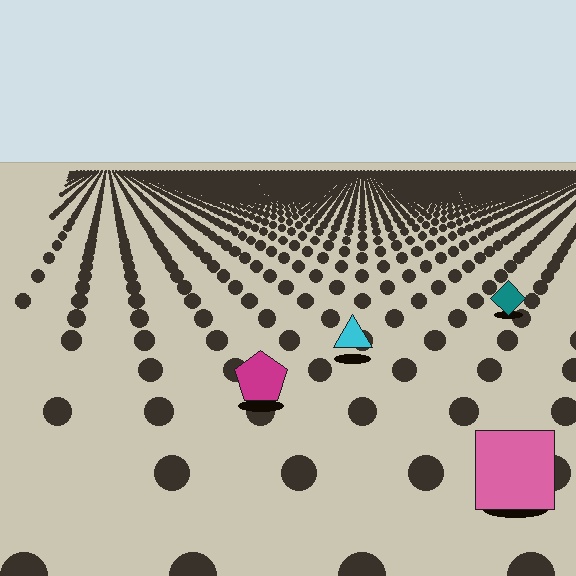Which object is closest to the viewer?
The pink square is closest. The texture marks near it are larger and more spread out.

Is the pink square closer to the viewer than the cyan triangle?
Yes. The pink square is closer — you can tell from the texture gradient: the ground texture is coarser near it.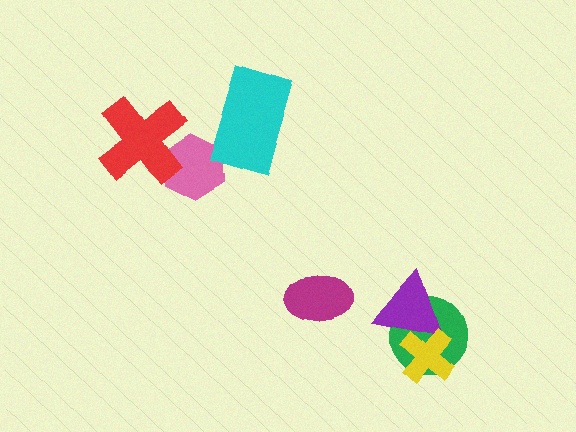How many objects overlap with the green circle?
2 objects overlap with the green circle.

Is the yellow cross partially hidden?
No, no other shape covers it.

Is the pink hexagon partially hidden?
Yes, it is partially covered by another shape.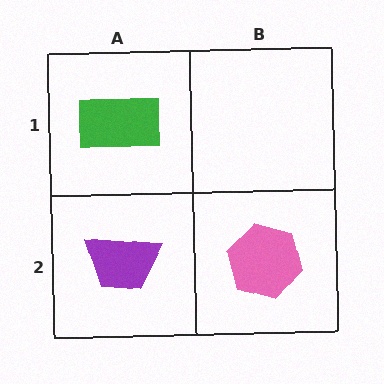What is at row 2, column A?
A purple trapezoid.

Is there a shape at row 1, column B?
No, that cell is empty.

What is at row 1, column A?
A green rectangle.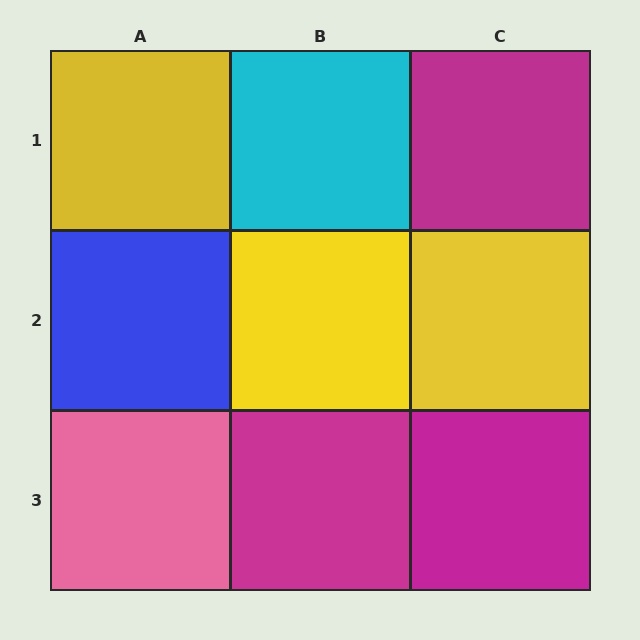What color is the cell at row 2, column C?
Yellow.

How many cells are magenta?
3 cells are magenta.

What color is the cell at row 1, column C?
Magenta.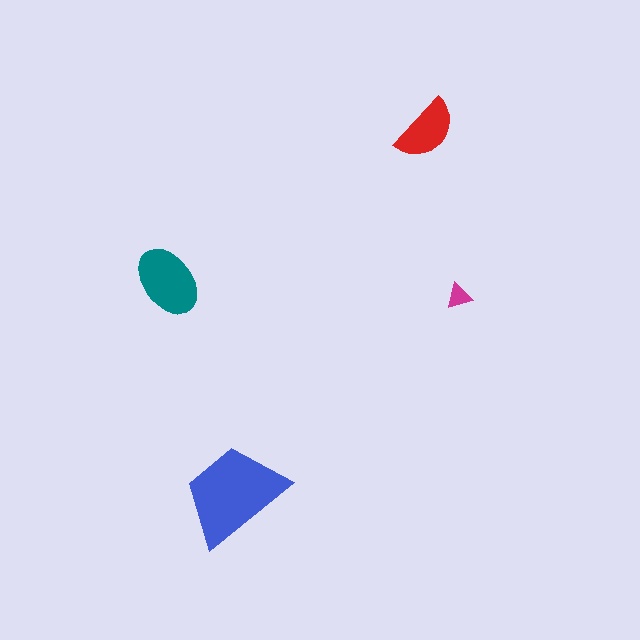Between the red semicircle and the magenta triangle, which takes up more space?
The red semicircle.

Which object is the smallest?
The magenta triangle.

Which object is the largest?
The blue trapezoid.